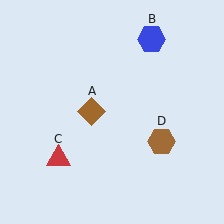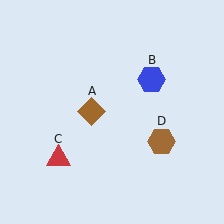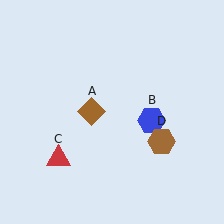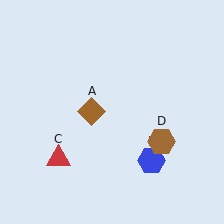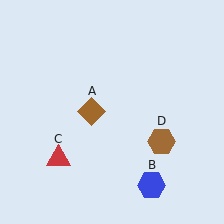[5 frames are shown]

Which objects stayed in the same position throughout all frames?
Brown diamond (object A) and red triangle (object C) and brown hexagon (object D) remained stationary.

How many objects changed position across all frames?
1 object changed position: blue hexagon (object B).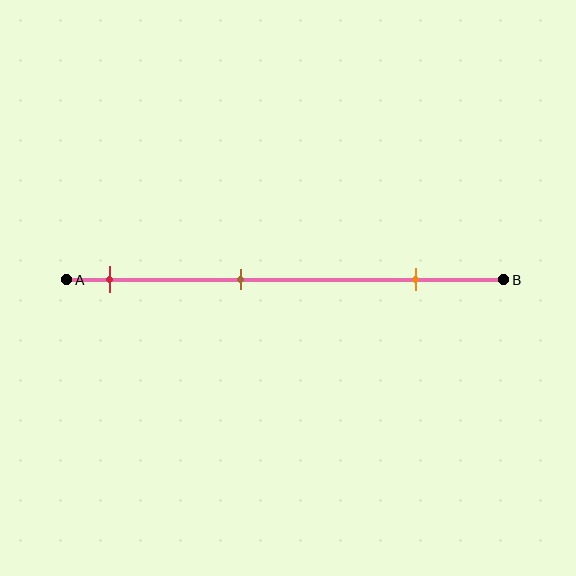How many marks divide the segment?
There are 3 marks dividing the segment.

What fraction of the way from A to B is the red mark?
The red mark is approximately 10% (0.1) of the way from A to B.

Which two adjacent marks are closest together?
The red and brown marks are the closest adjacent pair.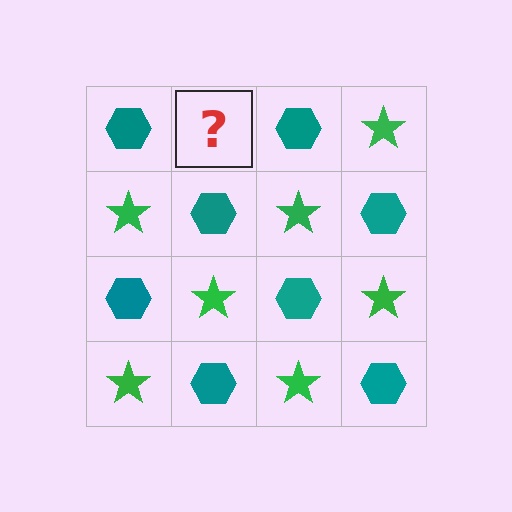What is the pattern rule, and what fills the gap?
The rule is that it alternates teal hexagon and green star in a checkerboard pattern. The gap should be filled with a green star.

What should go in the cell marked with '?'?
The missing cell should contain a green star.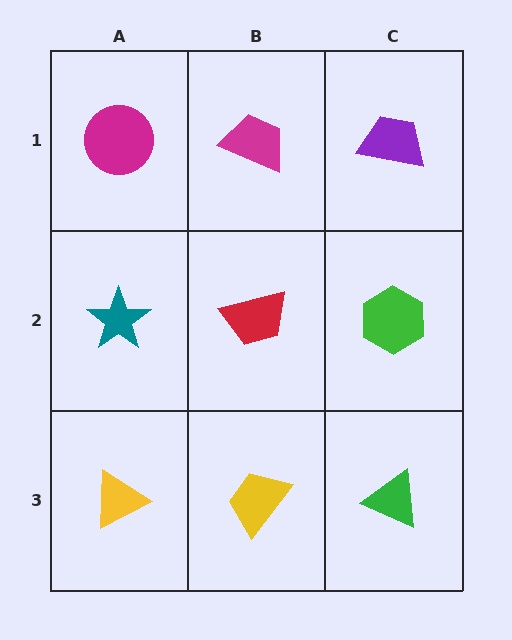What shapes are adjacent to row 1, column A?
A teal star (row 2, column A), a magenta trapezoid (row 1, column B).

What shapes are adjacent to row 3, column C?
A green hexagon (row 2, column C), a yellow trapezoid (row 3, column B).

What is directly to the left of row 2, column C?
A red trapezoid.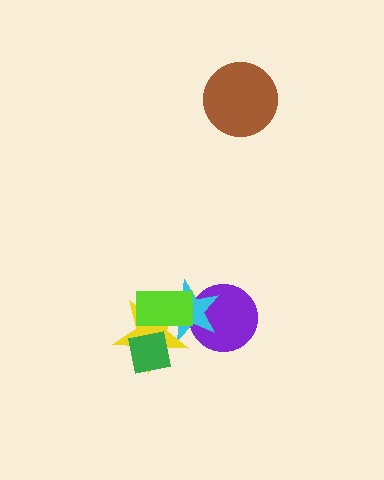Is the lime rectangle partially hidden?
No, no other shape covers it.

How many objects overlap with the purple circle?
1 object overlaps with the purple circle.